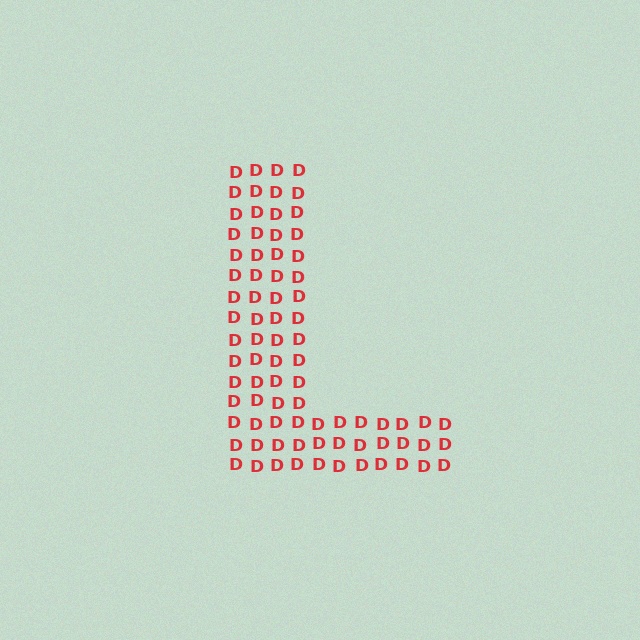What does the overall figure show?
The overall figure shows the letter L.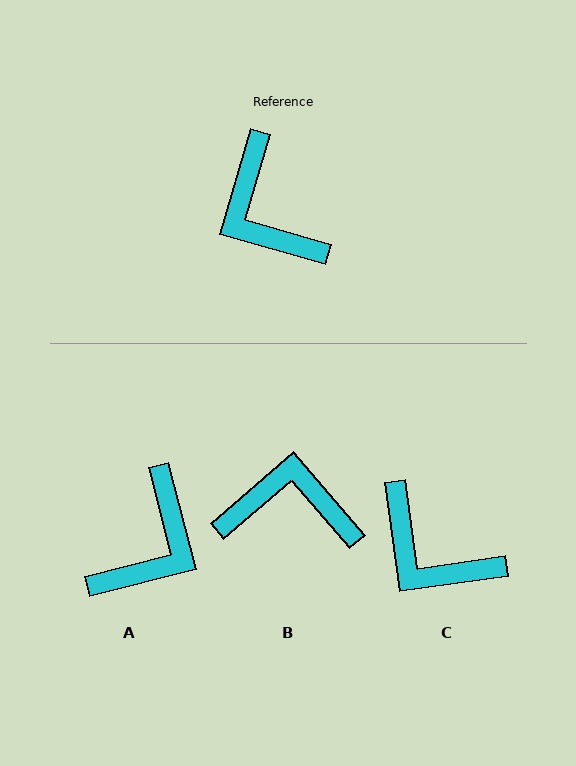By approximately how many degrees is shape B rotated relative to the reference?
Approximately 123 degrees clockwise.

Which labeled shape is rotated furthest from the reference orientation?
B, about 123 degrees away.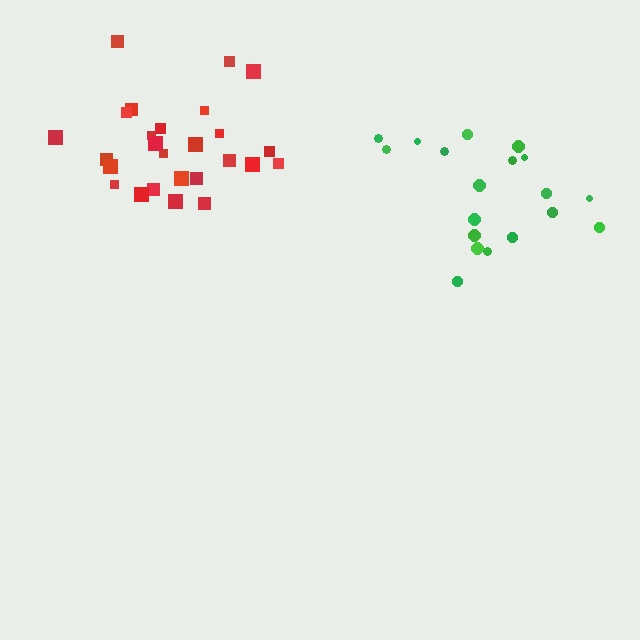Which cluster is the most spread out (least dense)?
Green.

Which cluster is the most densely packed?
Red.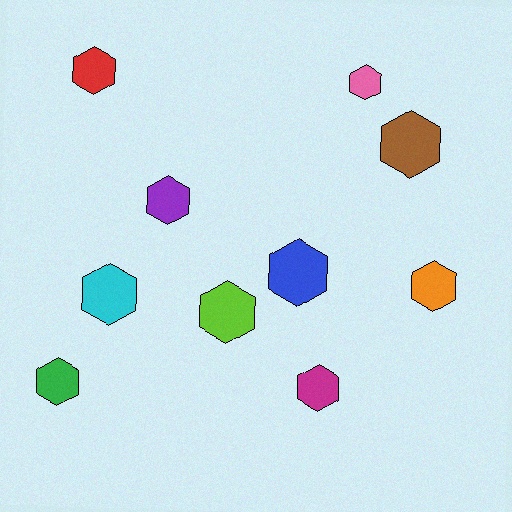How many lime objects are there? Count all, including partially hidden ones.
There is 1 lime object.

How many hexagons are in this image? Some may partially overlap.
There are 10 hexagons.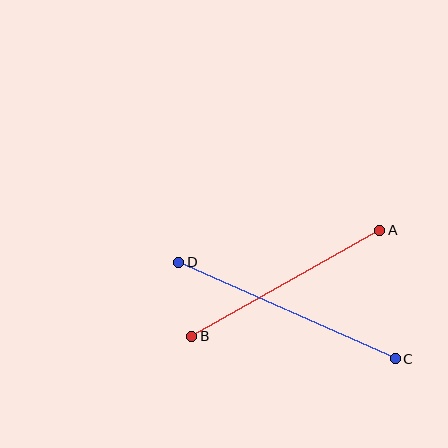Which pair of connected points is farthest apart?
Points C and D are farthest apart.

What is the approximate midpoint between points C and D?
The midpoint is at approximately (287, 310) pixels.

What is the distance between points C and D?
The distance is approximately 237 pixels.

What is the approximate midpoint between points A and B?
The midpoint is at approximately (286, 283) pixels.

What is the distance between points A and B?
The distance is approximately 216 pixels.